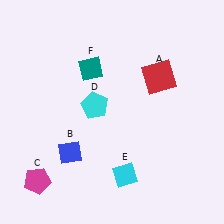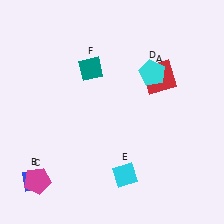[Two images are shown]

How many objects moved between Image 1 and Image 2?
2 objects moved between the two images.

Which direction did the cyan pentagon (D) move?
The cyan pentagon (D) moved right.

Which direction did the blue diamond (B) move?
The blue diamond (B) moved left.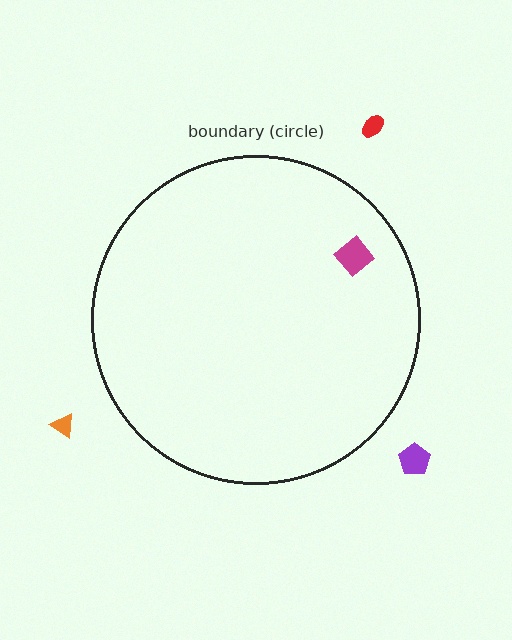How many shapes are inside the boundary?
1 inside, 3 outside.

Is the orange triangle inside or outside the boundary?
Outside.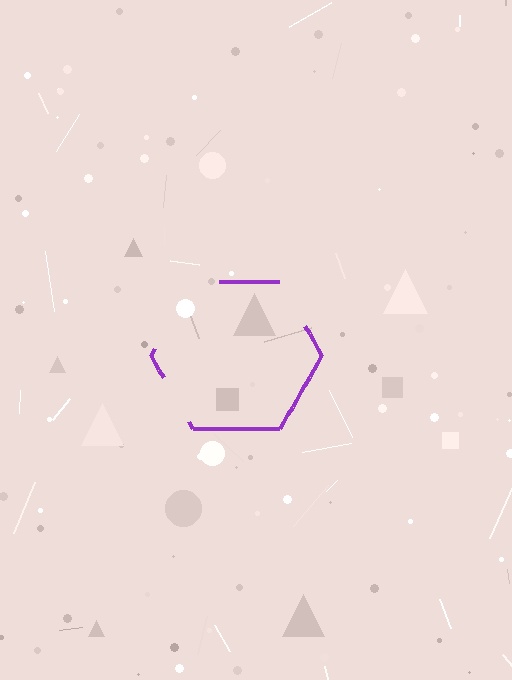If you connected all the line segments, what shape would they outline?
They would outline a hexagon.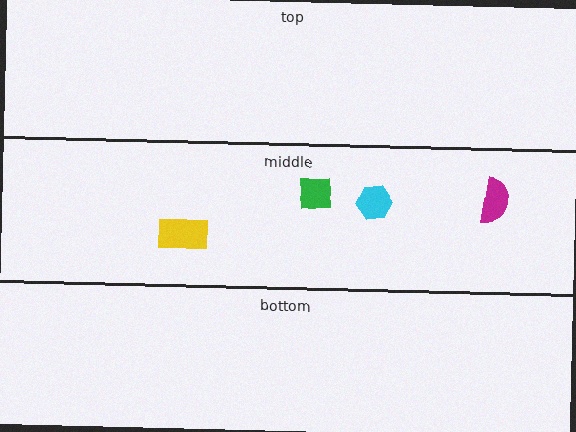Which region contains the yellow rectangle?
The middle region.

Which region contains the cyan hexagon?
The middle region.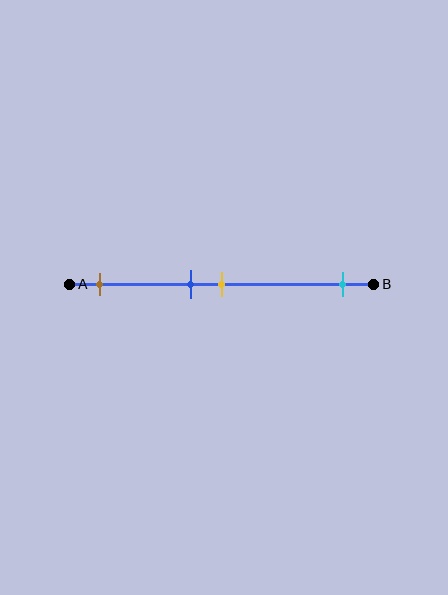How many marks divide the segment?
There are 4 marks dividing the segment.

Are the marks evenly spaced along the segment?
No, the marks are not evenly spaced.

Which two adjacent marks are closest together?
The blue and yellow marks are the closest adjacent pair.